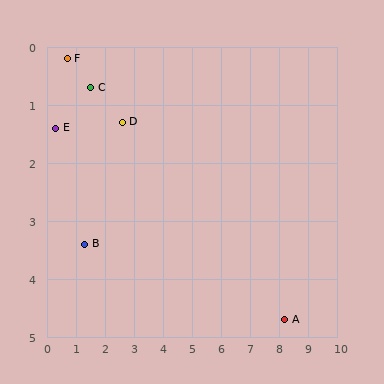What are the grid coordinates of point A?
Point A is at approximately (8.2, 4.7).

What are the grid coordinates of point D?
Point D is at approximately (2.6, 1.3).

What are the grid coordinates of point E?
Point E is at approximately (0.3, 1.4).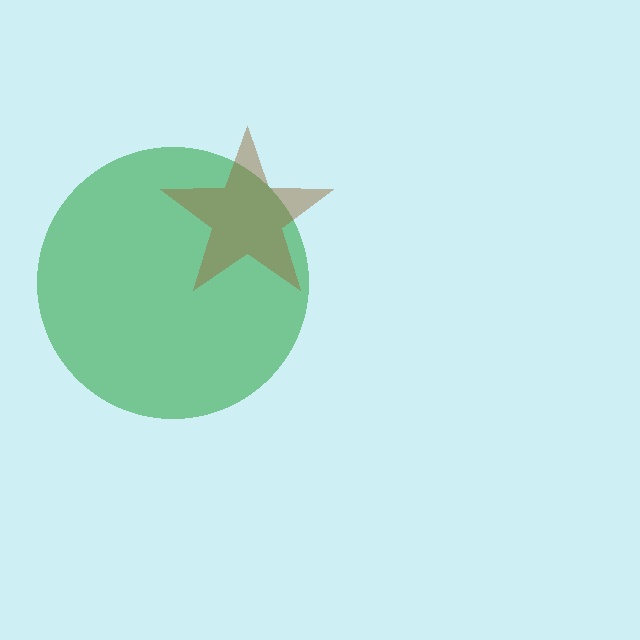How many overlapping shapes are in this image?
There are 2 overlapping shapes in the image.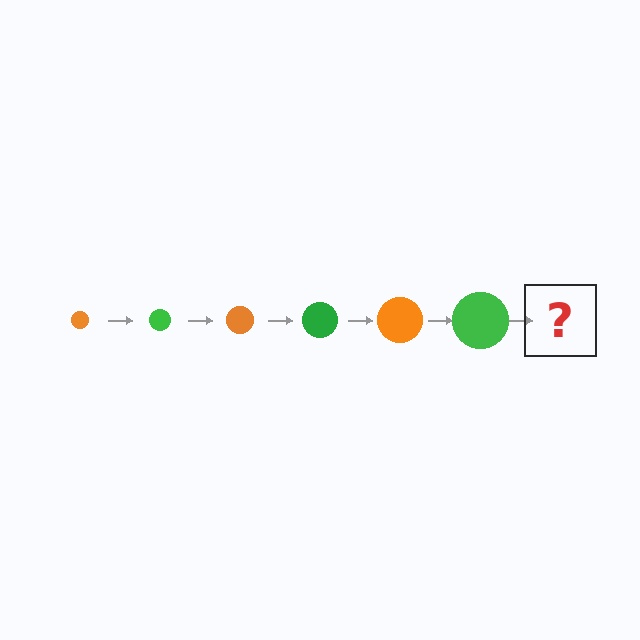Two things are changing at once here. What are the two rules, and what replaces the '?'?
The two rules are that the circle grows larger each step and the color cycles through orange and green. The '?' should be an orange circle, larger than the previous one.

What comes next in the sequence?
The next element should be an orange circle, larger than the previous one.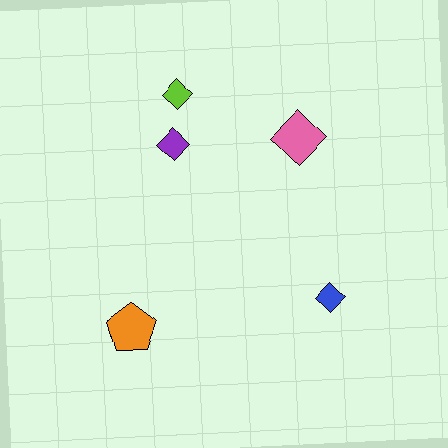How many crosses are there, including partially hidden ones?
There are no crosses.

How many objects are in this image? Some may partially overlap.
There are 5 objects.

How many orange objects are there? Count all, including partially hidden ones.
There is 1 orange object.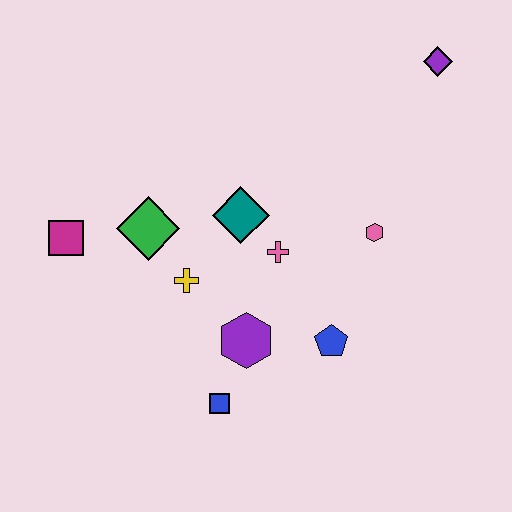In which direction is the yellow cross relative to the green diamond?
The yellow cross is below the green diamond.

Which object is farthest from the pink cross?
The purple diamond is farthest from the pink cross.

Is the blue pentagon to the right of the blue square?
Yes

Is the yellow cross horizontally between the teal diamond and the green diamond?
Yes